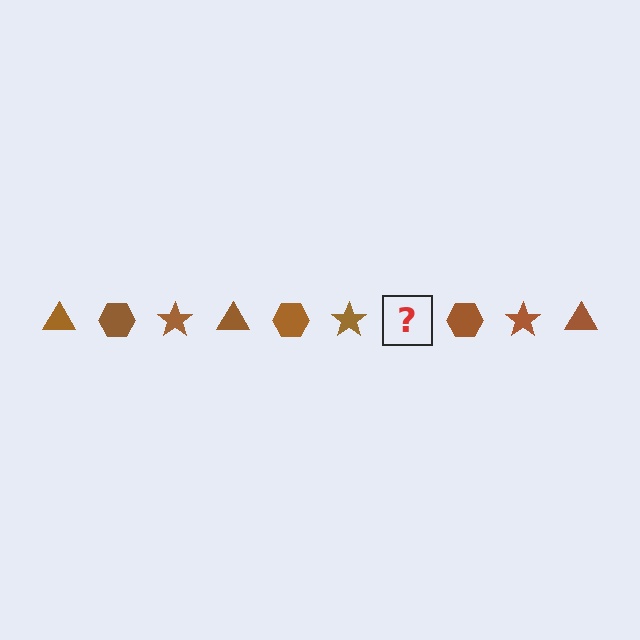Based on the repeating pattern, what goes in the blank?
The blank should be a brown triangle.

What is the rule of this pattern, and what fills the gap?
The rule is that the pattern cycles through triangle, hexagon, star shapes in brown. The gap should be filled with a brown triangle.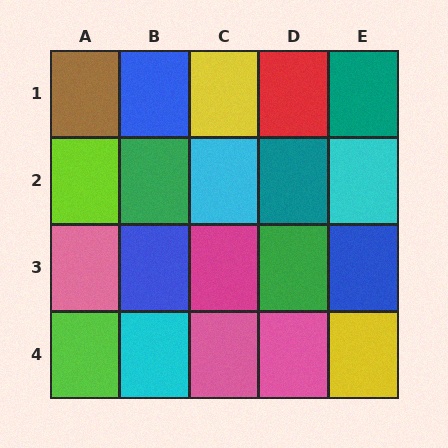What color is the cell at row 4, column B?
Cyan.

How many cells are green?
2 cells are green.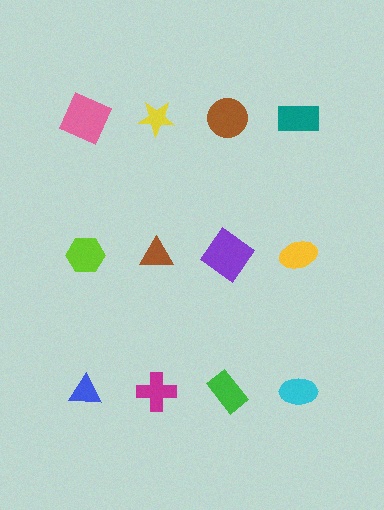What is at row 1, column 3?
A brown circle.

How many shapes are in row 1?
4 shapes.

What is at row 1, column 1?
A pink square.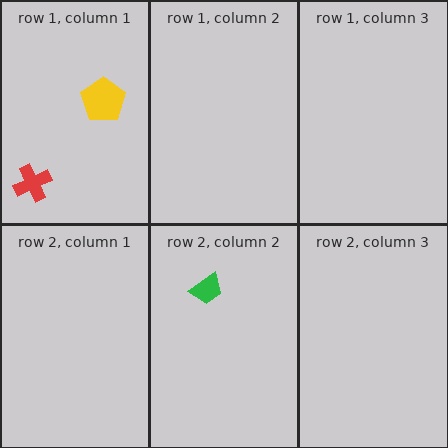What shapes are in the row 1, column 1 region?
The red cross, the yellow pentagon.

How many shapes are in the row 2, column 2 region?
1.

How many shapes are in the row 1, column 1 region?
2.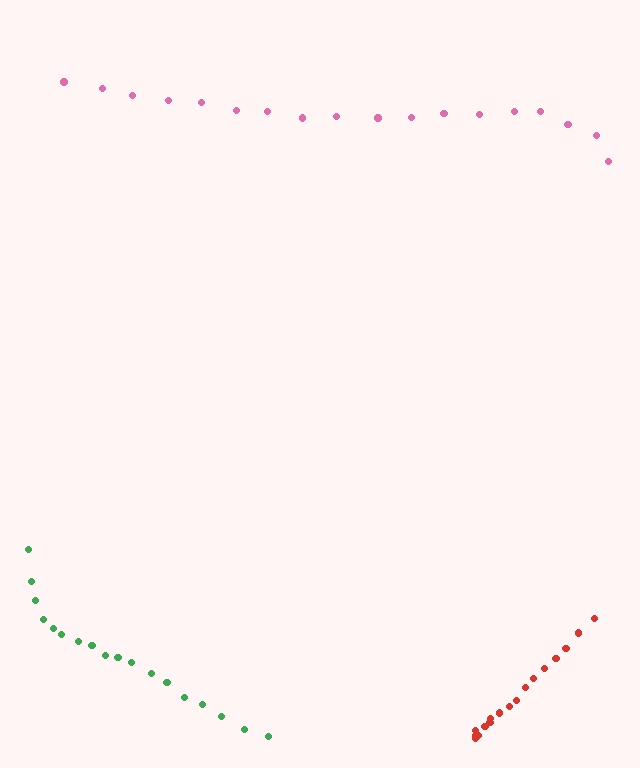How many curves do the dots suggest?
There are 3 distinct paths.